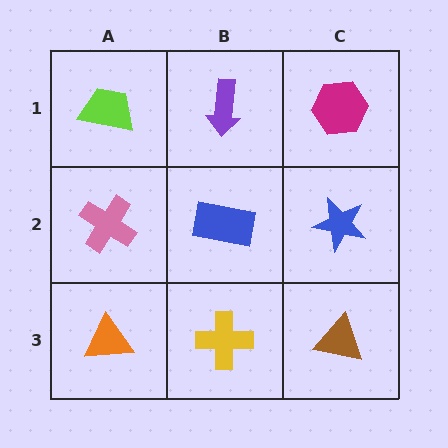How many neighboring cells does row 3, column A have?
2.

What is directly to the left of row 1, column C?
A purple arrow.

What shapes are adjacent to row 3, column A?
A pink cross (row 2, column A), a yellow cross (row 3, column B).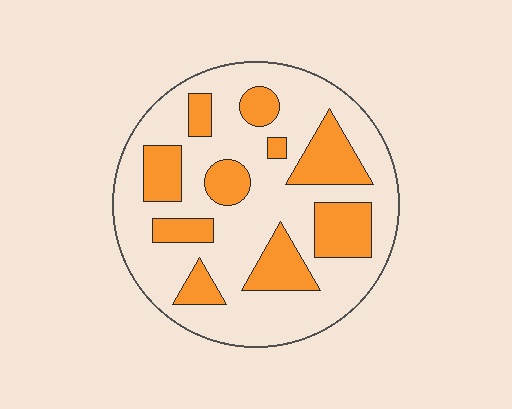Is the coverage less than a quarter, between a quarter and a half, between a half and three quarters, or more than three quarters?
Between a quarter and a half.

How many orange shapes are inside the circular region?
10.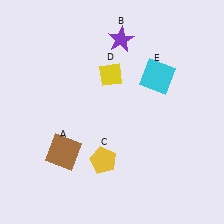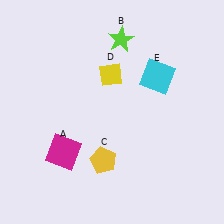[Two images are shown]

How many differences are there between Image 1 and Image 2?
There are 2 differences between the two images.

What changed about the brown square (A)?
In Image 1, A is brown. In Image 2, it changed to magenta.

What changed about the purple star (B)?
In Image 1, B is purple. In Image 2, it changed to lime.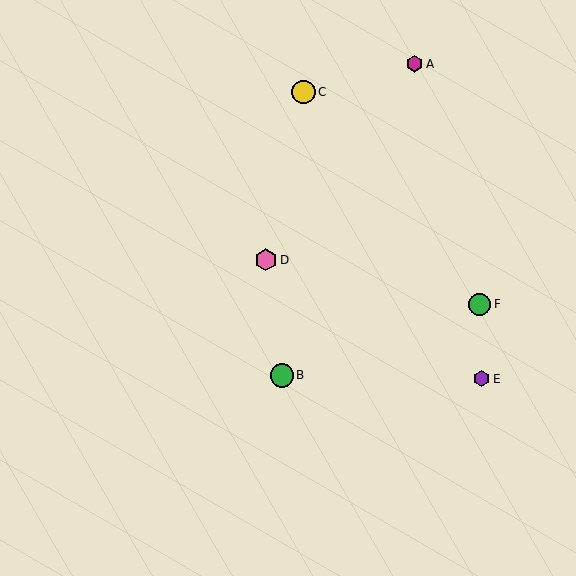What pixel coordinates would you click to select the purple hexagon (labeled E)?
Click at (482, 379) to select the purple hexagon E.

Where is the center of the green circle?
The center of the green circle is at (480, 304).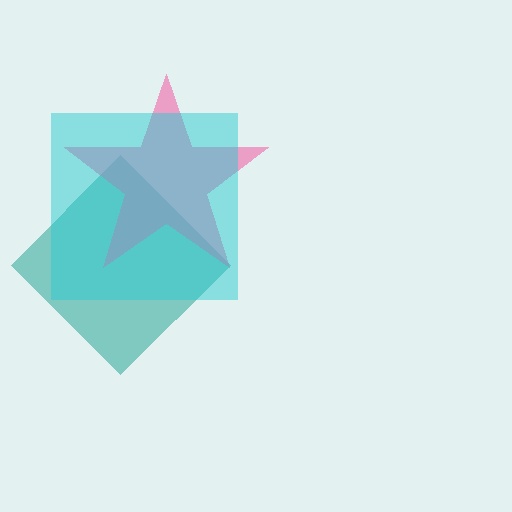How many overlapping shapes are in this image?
There are 3 overlapping shapes in the image.